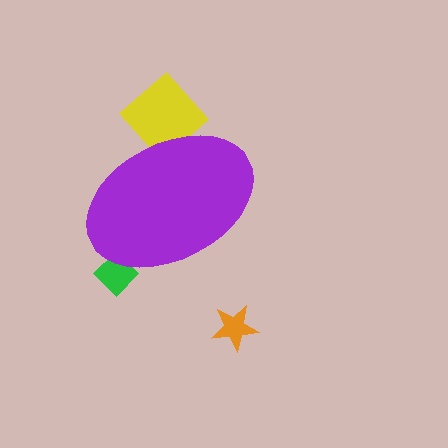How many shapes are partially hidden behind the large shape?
2 shapes are partially hidden.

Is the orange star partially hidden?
No, the orange star is fully visible.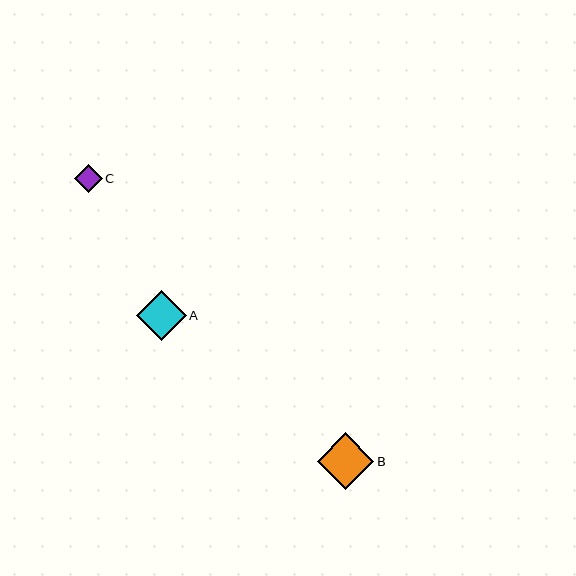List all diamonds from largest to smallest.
From largest to smallest: B, A, C.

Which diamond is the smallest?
Diamond C is the smallest with a size of approximately 28 pixels.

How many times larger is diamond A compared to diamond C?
Diamond A is approximately 1.8 times the size of diamond C.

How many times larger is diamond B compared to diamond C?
Diamond B is approximately 2.0 times the size of diamond C.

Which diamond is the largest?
Diamond B is the largest with a size of approximately 57 pixels.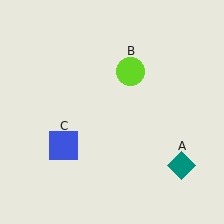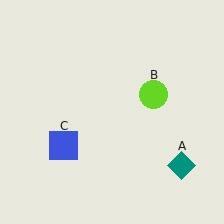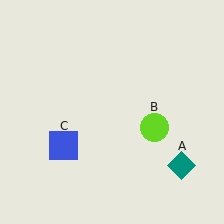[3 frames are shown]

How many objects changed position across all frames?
1 object changed position: lime circle (object B).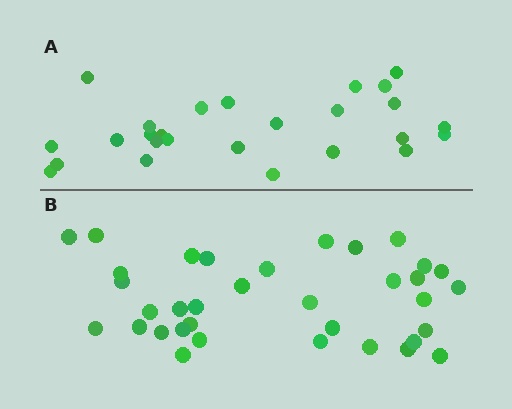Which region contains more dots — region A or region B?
Region B (the bottom region) has more dots.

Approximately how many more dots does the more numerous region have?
Region B has roughly 8 or so more dots than region A.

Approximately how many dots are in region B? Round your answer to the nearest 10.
About 40 dots. (The exact count is 35, which rounds to 40.)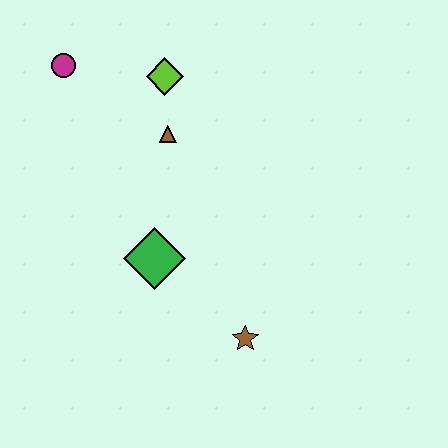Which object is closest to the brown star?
The green diamond is closest to the brown star.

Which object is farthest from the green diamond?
The magenta circle is farthest from the green diamond.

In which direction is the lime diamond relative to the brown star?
The lime diamond is above the brown star.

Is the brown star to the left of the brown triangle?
No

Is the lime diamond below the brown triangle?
No